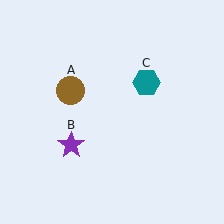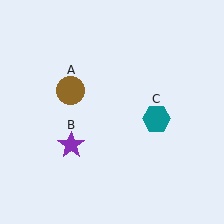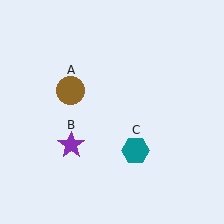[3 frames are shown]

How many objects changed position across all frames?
1 object changed position: teal hexagon (object C).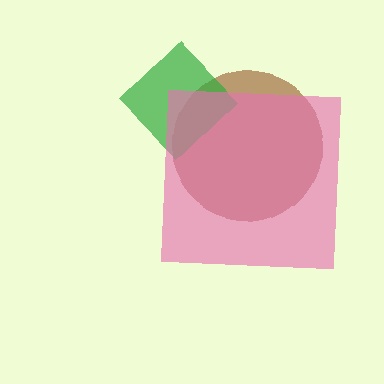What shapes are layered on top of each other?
The layered shapes are: a brown circle, a green diamond, a pink square.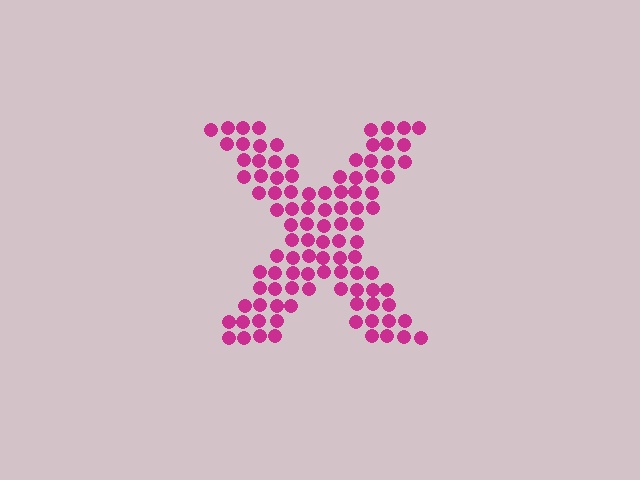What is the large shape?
The large shape is the letter X.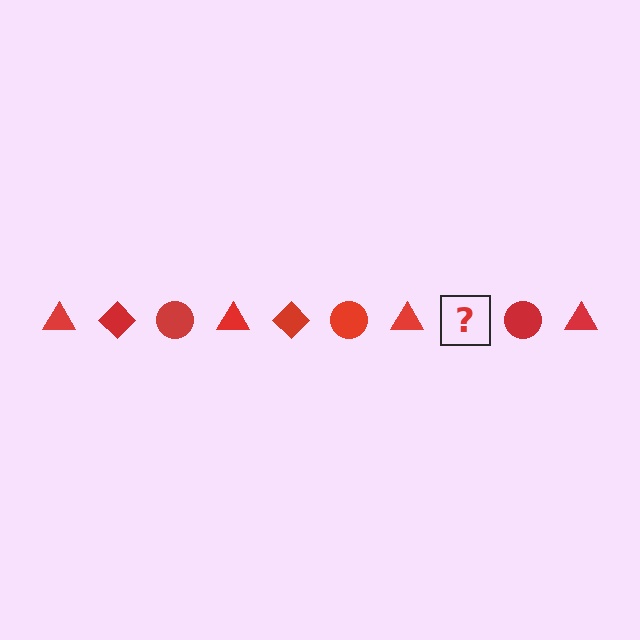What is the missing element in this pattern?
The missing element is a red diamond.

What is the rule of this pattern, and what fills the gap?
The rule is that the pattern cycles through triangle, diamond, circle shapes in red. The gap should be filled with a red diamond.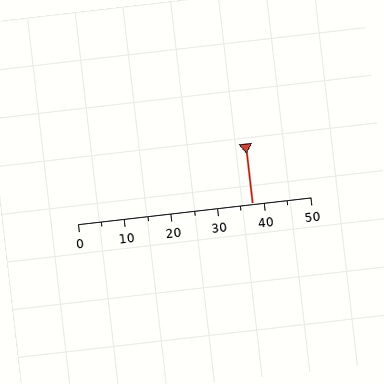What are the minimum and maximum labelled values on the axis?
The axis runs from 0 to 50.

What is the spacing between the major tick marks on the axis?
The major ticks are spaced 10 apart.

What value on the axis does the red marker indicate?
The marker indicates approximately 37.5.